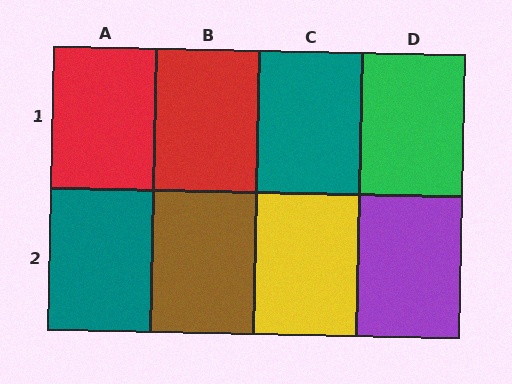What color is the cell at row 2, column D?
Purple.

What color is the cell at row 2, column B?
Brown.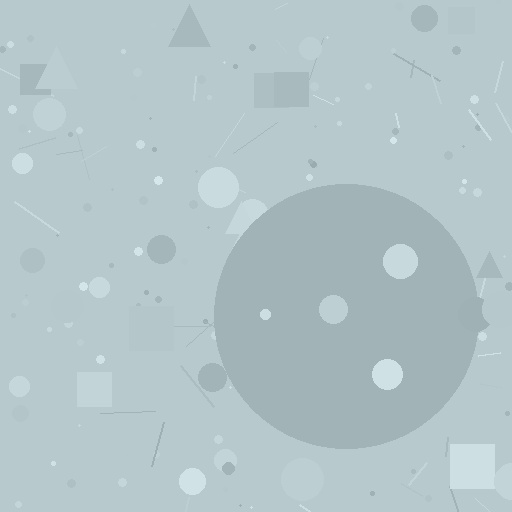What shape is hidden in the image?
A circle is hidden in the image.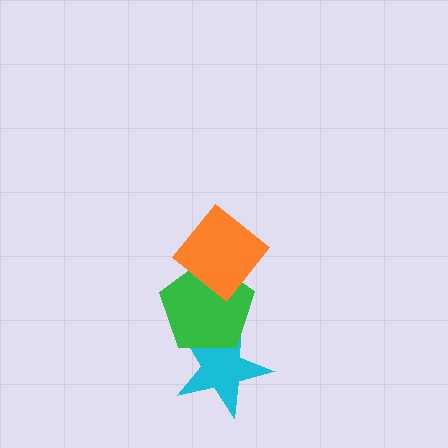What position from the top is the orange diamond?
The orange diamond is 1st from the top.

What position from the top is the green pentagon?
The green pentagon is 2nd from the top.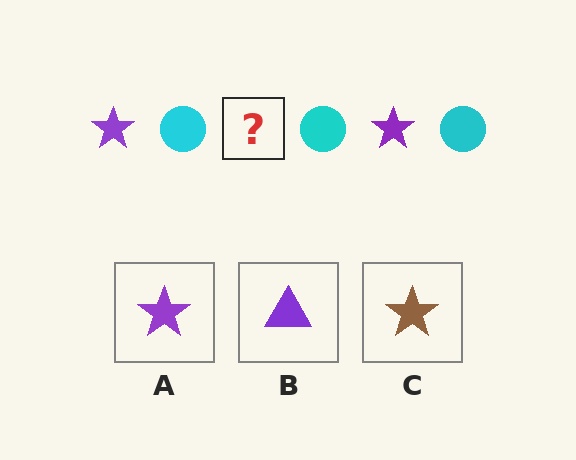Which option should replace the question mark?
Option A.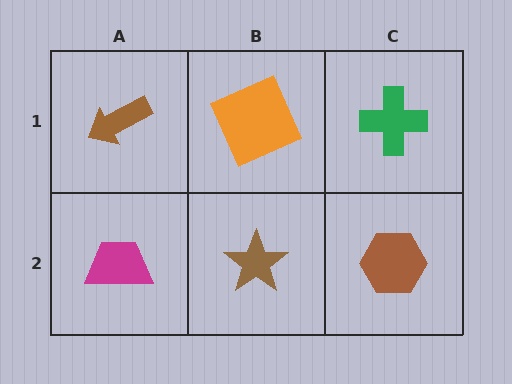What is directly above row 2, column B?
An orange square.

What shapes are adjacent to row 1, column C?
A brown hexagon (row 2, column C), an orange square (row 1, column B).